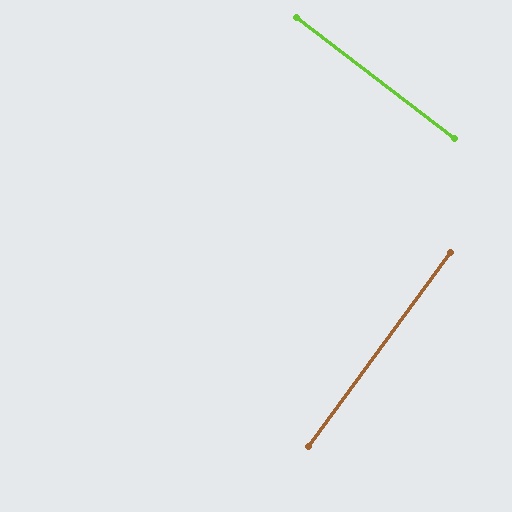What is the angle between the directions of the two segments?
Approximately 89 degrees.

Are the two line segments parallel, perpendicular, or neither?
Perpendicular — they meet at approximately 89°.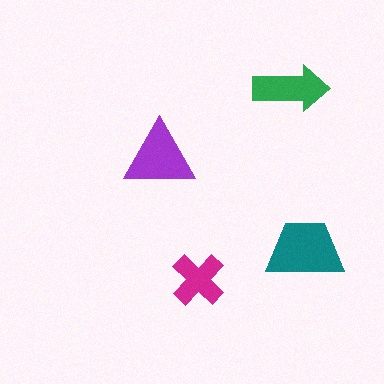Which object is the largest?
The teal trapezoid.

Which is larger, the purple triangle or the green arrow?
The purple triangle.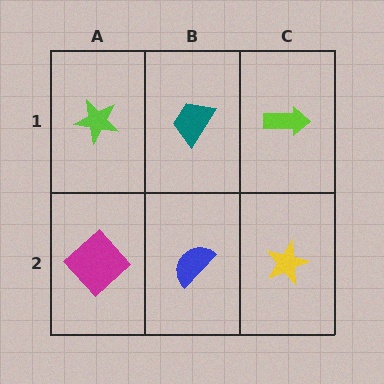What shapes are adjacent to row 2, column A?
A lime star (row 1, column A), a blue semicircle (row 2, column B).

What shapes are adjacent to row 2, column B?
A teal trapezoid (row 1, column B), a magenta diamond (row 2, column A), a yellow star (row 2, column C).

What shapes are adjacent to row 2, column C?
A lime arrow (row 1, column C), a blue semicircle (row 2, column B).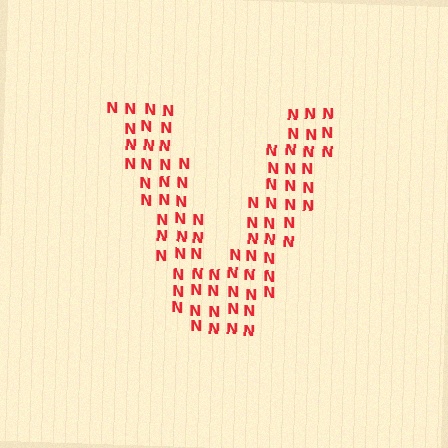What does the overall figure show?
The overall figure shows the letter V.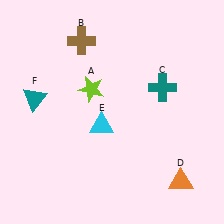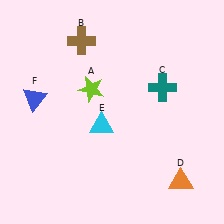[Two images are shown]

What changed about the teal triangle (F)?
In Image 1, F is teal. In Image 2, it changed to blue.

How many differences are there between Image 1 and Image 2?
There is 1 difference between the two images.